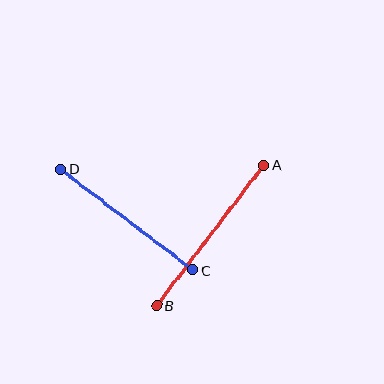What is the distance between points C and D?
The distance is approximately 166 pixels.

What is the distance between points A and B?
The distance is approximately 177 pixels.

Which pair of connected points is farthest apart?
Points A and B are farthest apart.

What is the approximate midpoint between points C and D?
The midpoint is at approximately (127, 220) pixels.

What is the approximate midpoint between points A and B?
The midpoint is at approximately (210, 235) pixels.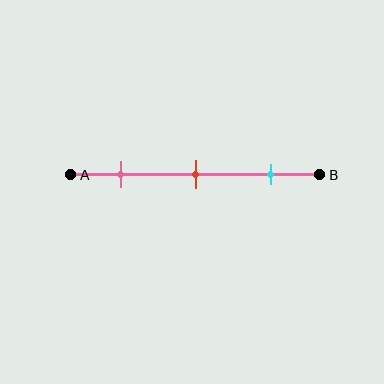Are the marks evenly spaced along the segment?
Yes, the marks are approximately evenly spaced.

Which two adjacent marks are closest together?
The pink and red marks are the closest adjacent pair.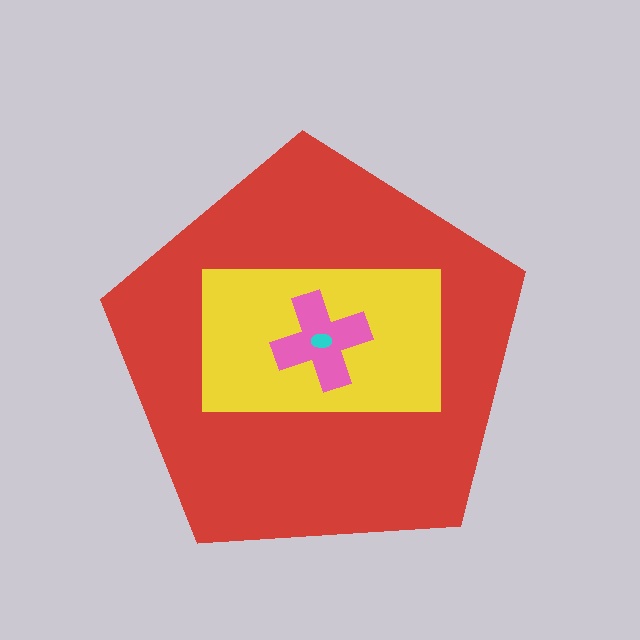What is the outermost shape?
The red pentagon.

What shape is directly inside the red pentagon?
The yellow rectangle.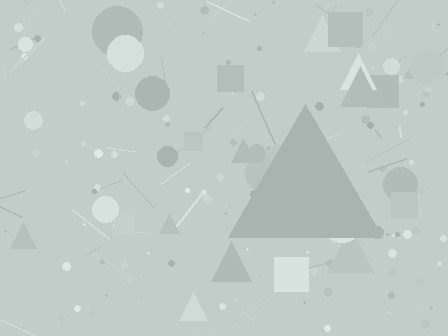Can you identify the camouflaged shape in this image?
The camouflaged shape is a triangle.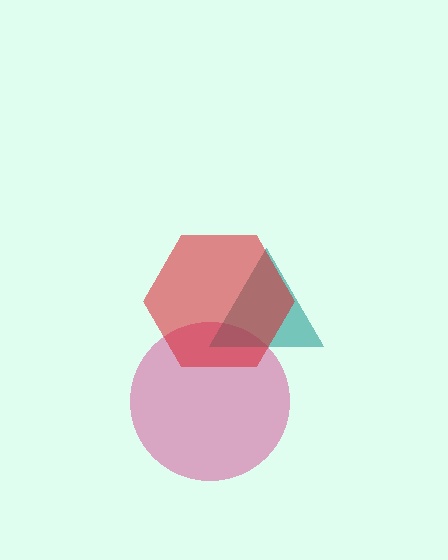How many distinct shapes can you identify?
There are 3 distinct shapes: a magenta circle, a teal triangle, a red hexagon.